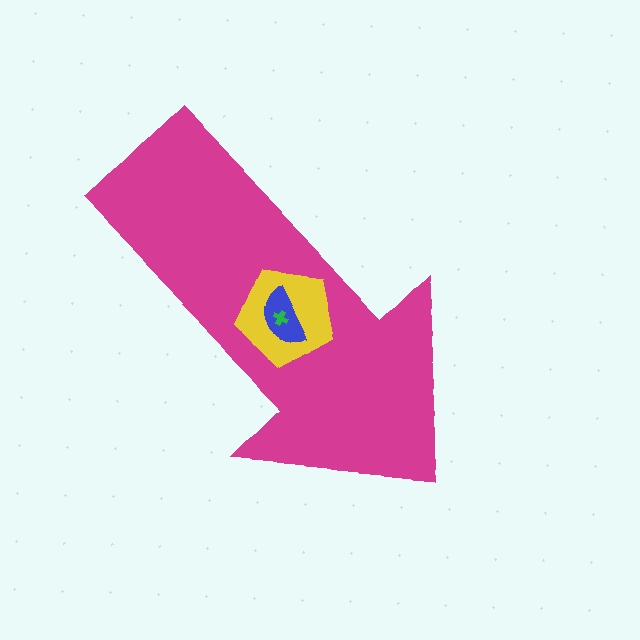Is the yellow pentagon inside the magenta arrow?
Yes.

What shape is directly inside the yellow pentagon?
The blue semicircle.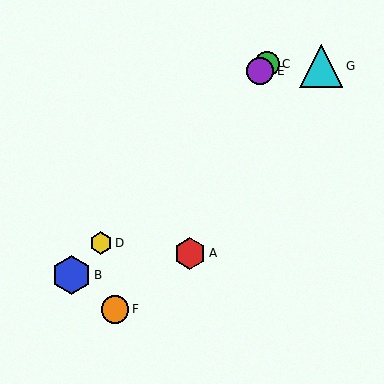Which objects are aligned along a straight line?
Objects B, C, D, E are aligned along a straight line.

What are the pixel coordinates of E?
Object E is at (260, 71).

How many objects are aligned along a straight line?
4 objects (B, C, D, E) are aligned along a straight line.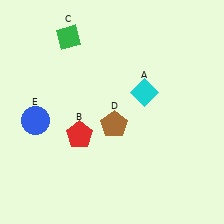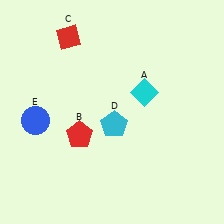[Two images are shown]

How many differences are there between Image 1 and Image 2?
There are 2 differences between the two images.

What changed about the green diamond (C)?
In Image 1, C is green. In Image 2, it changed to red.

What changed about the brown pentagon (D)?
In Image 1, D is brown. In Image 2, it changed to cyan.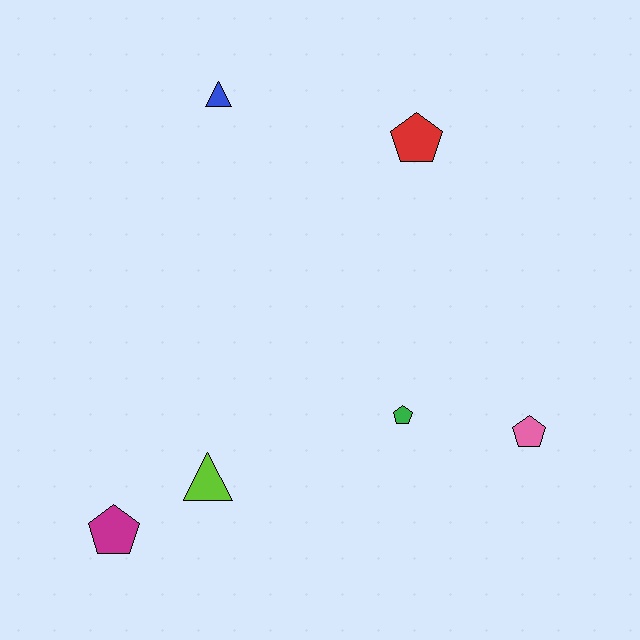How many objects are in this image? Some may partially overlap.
There are 6 objects.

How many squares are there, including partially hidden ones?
There are no squares.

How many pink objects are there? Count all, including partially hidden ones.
There is 1 pink object.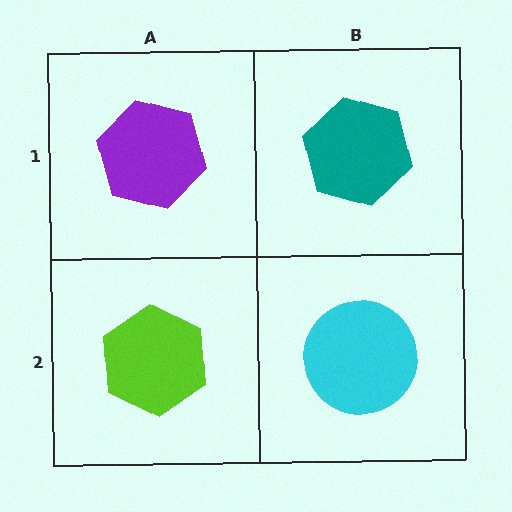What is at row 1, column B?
A teal hexagon.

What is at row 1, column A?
A purple hexagon.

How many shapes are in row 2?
2 shapes.